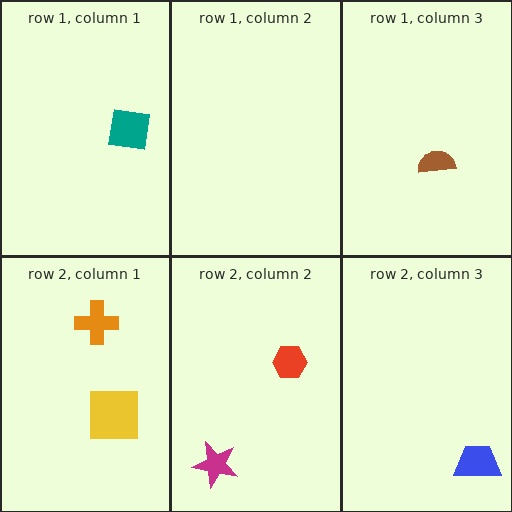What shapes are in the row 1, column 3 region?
The brown semicircle.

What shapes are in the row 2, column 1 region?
The orange cross, the yellow square.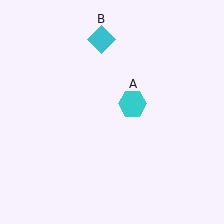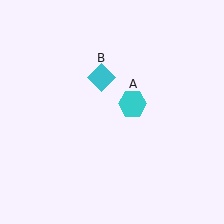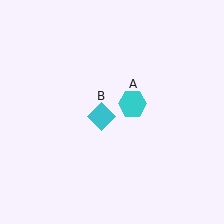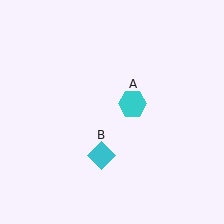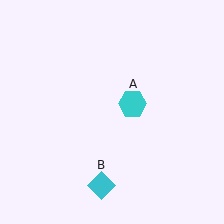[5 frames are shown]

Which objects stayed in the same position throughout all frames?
Cyan hexagon (object A) remained stationary.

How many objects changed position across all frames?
1 object changed position: cyan diamond (object B).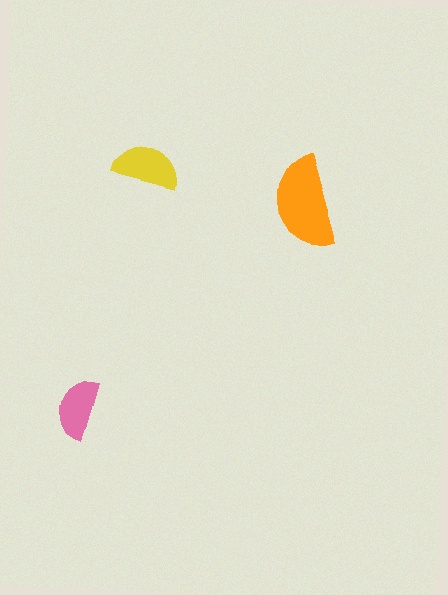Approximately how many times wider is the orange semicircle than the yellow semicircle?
About 1.5 times wider.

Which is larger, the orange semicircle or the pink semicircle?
The orange one.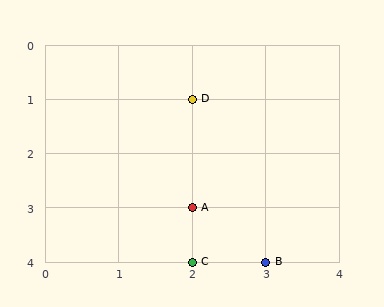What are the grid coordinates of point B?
Point B is at grid coordinates (3, 4).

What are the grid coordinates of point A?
Point A is at grid coordinates (2, 3).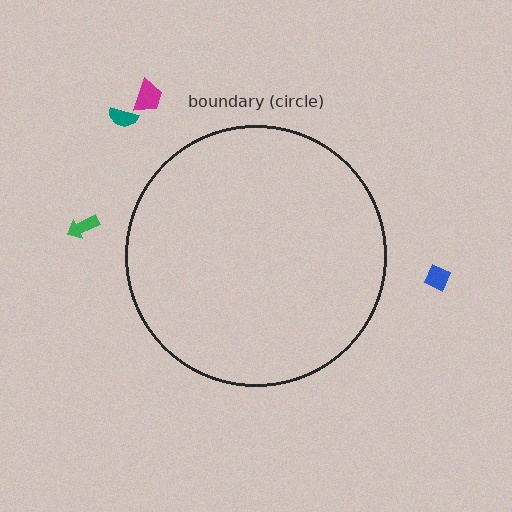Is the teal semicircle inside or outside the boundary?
Outside.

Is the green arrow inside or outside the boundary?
Outside.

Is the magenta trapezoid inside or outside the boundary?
Outside.